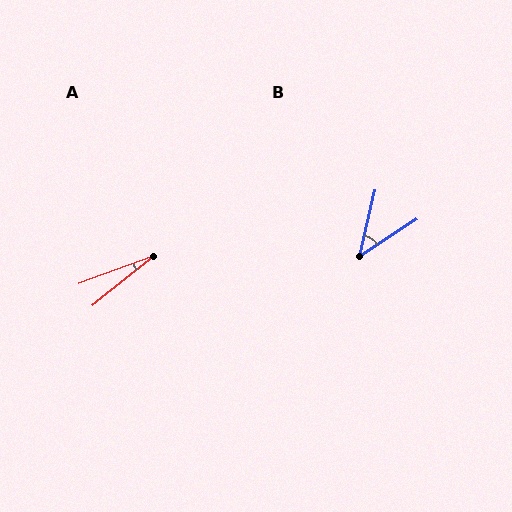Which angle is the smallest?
A, at approximately 19 degrees.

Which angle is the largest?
B, at approximately 43 degrees.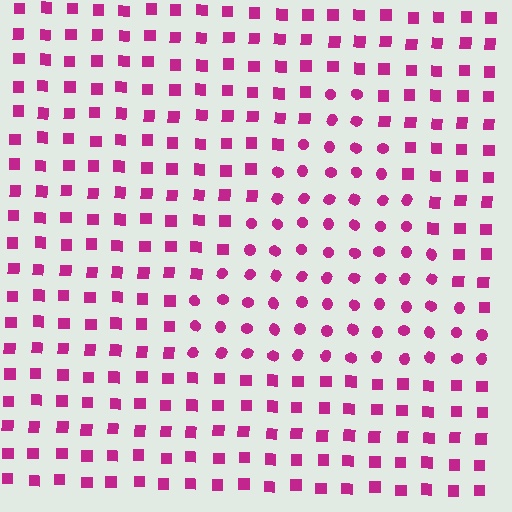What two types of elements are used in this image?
The image uses circles inside the triangle region and squares outside it.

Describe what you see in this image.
The image is filled with small magenta elements arranged in a uniform grid. A triangle-shaped region contains circles, while the surrounding area contains squares. The boundary is defined purely by the change in element shape.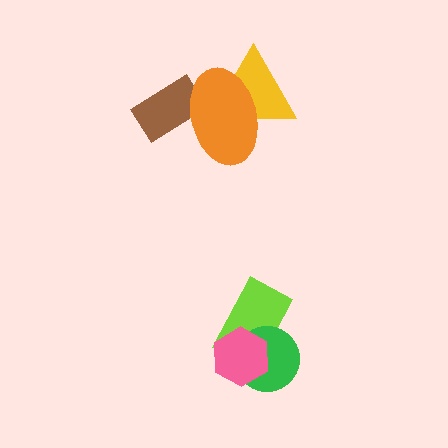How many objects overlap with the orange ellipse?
2 objects overlap with the orange ellipse.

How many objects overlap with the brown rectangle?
1 object overlaps with the brown rectangle.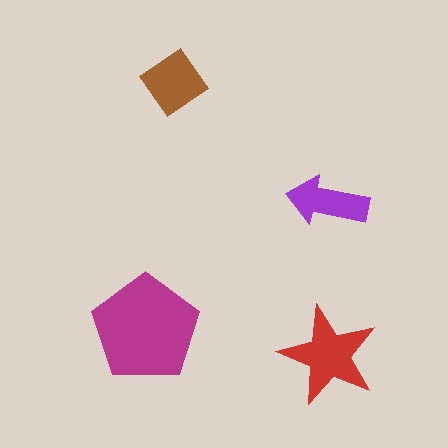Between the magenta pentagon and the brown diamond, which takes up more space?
The magenta pentagon.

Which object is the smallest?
The purple arrow.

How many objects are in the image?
There are 4 objects in the image.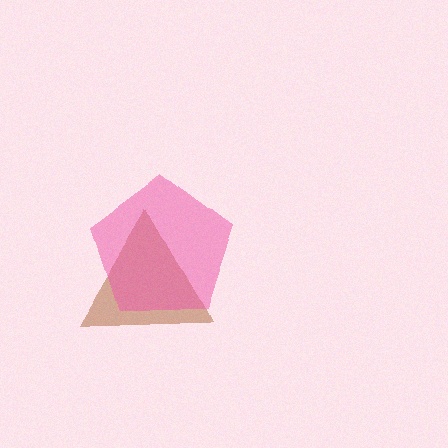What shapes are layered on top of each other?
The layered shapes are: a brown triangle, a pink pentagon.